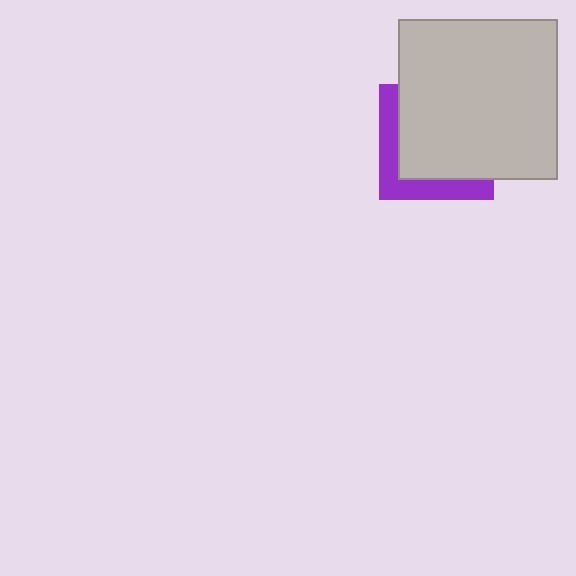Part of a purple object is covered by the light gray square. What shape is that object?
It is a square.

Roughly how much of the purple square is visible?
A small part of it is visible (roughly 30%).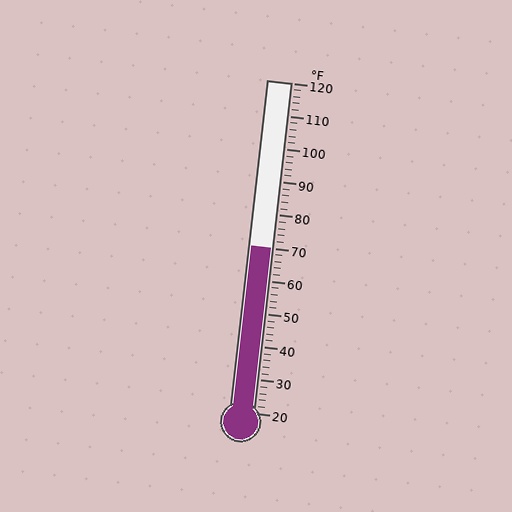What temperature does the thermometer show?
The thermometer shows approximately 70°F.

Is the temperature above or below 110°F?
The temperature is below 110°F.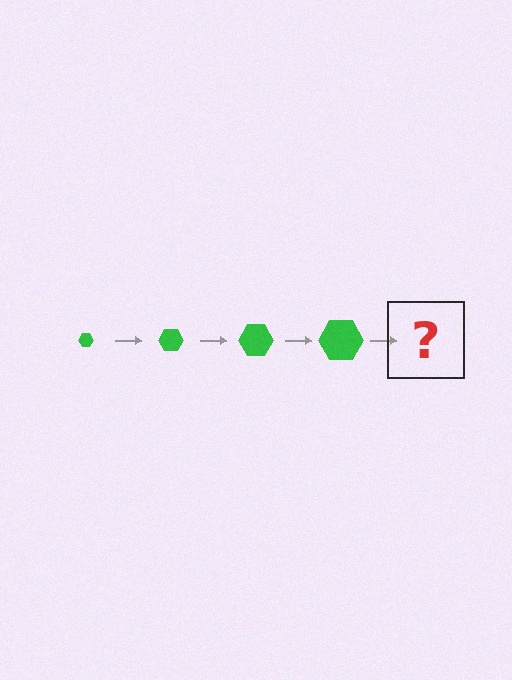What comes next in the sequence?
The next element should be a green hexagon, larger than the previous one.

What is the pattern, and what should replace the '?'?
The pattern is that the hexagon gets progressively larger each step. The '?' should be a green hexagon, larger than the previous one.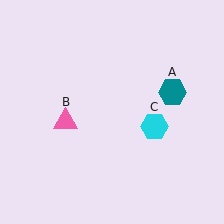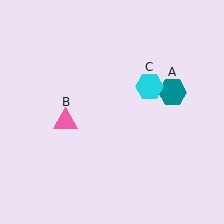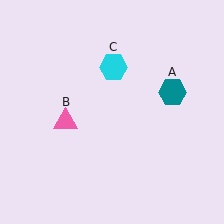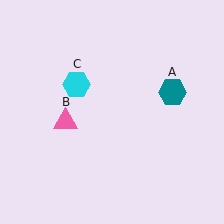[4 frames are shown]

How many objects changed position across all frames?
1 object changed position: cyan hexagon (object C).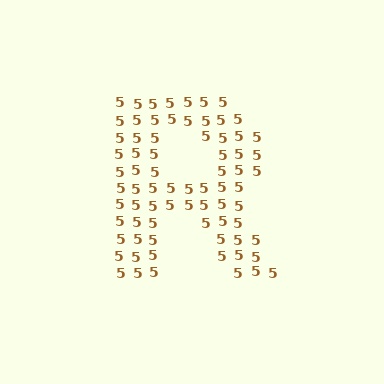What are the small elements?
The small elements are digit 5's.